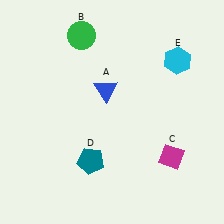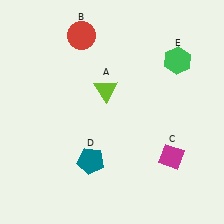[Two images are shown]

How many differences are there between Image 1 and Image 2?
There are 3 differences between the two images.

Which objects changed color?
A changed from blue to lime. B changed from green to red. E changed from cyan to green.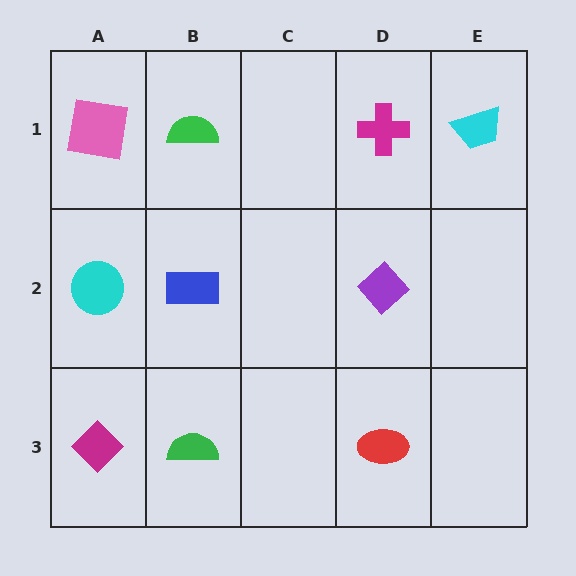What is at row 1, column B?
A green semicircle.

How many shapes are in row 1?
4 shapes.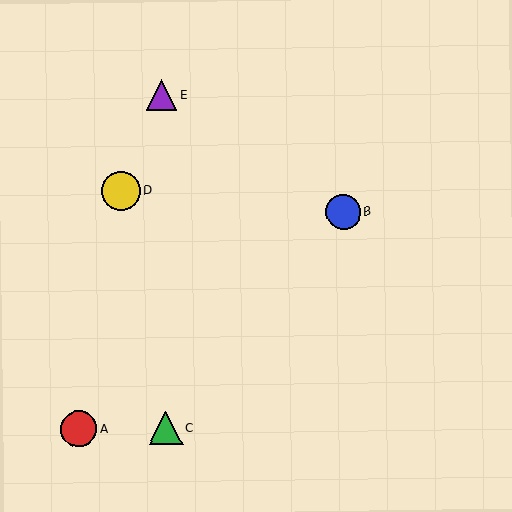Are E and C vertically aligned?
Yes, both are at x≈161.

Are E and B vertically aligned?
No, E is at x≈161 and B is at x≈343.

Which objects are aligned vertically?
Objects C, E are aligned vertically.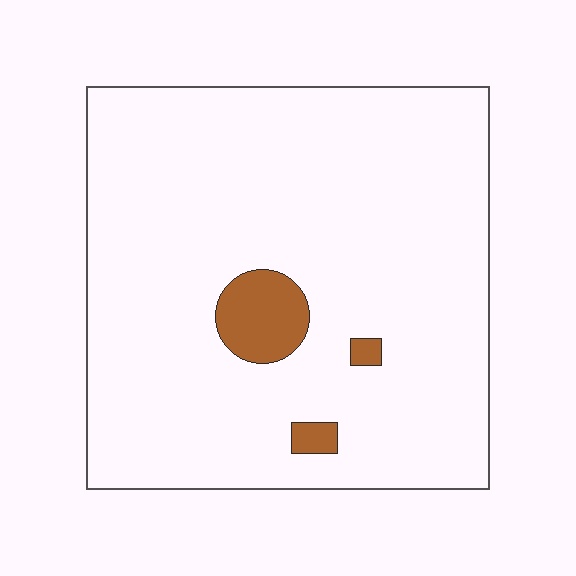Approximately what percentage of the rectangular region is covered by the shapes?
Approximately 5%.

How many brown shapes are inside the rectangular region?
3.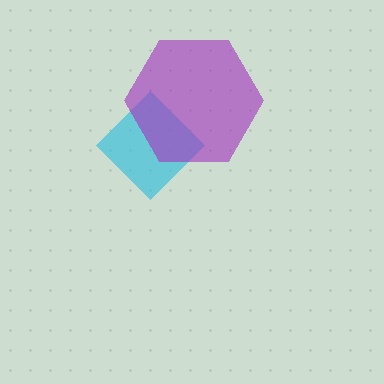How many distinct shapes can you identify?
There are 2 distinct shapes: a cyan diamond, a purple hexagon.